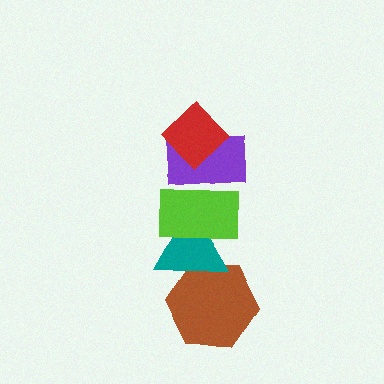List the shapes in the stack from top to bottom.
From top to bottom: the red diamond, the purple rectangle, the lime rectangle, the teal triangle, the brown hexagon.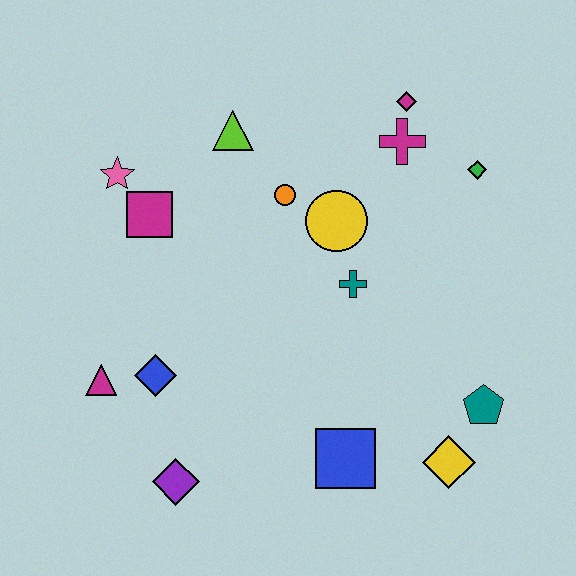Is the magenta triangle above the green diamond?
No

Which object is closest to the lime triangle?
The orange circle is closest to the lime triangle.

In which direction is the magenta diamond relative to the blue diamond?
The magenta diamond is above the blue diamond.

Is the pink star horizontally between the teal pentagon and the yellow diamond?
No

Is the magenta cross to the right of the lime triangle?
Yes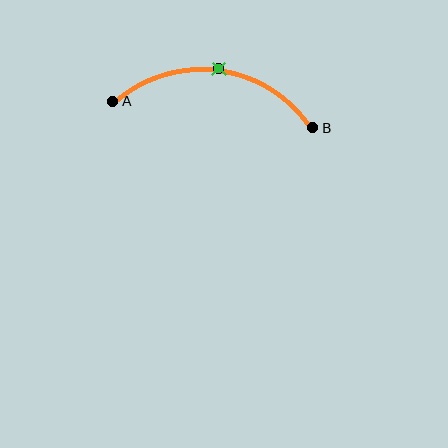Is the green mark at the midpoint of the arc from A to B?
Yes. The green mark lies on the arc at equal arc-length from both A and B — it is the arc midpoint.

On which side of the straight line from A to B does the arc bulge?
The arc bulges above the straight line connecting A and B.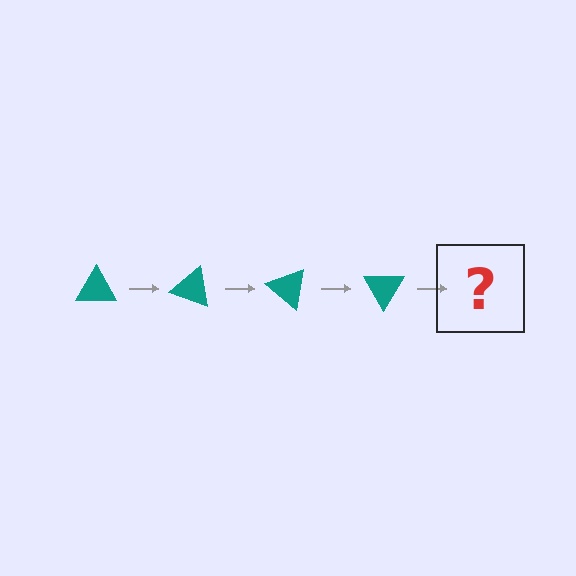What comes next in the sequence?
The next element should be a teal triangle rotated 80 degrees.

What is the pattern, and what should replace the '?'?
The pattern is that the triangle rotates 20 degrees each step. The '?' should be a teal triangle rotated 80 degrees.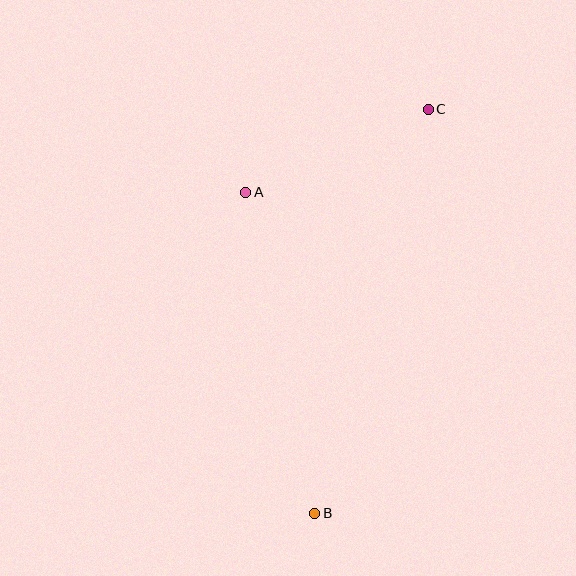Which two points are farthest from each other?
Points B and C are farthest from each other.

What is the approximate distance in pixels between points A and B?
The distance between A and B is approximately 328 pixels.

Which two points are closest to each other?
Points A and C are closest to each other.